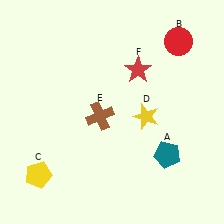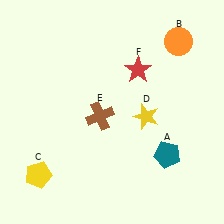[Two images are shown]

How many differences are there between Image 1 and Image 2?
There is 1 difference between the two images.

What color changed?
The circle (B) changed from red in Image 1 to orange in Image 2.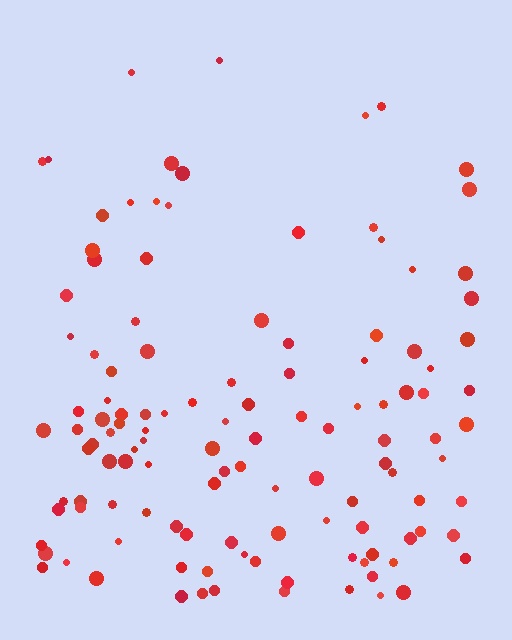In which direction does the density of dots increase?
From top to bottom, with the bottom side densest.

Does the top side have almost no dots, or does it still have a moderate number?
Still a moderate number, just noticeably fewer than the bottom.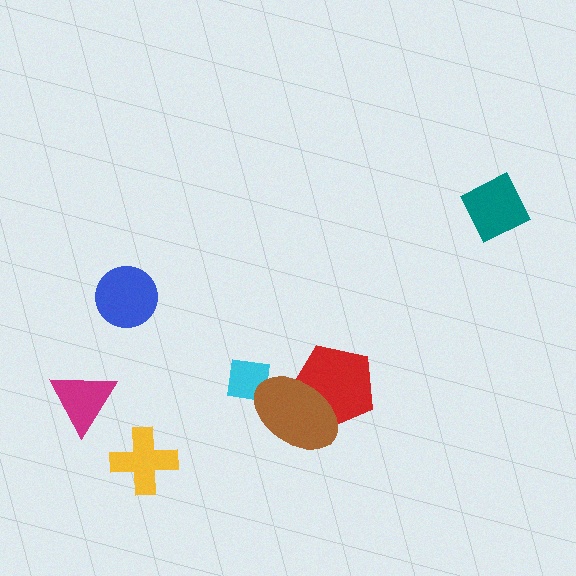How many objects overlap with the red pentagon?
1 object overlaps with the red pentagon.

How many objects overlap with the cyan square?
1 object overlaps with the cyan square.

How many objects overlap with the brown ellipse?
2 objects overlap with the brown ellipse.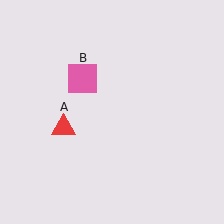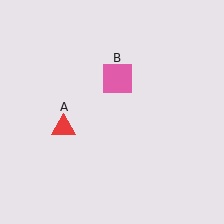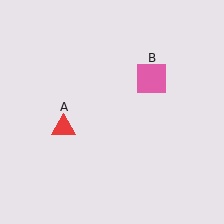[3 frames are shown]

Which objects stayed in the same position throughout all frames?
Red triangle (object A) remained stationary.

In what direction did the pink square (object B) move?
The pink square (object B) moved right.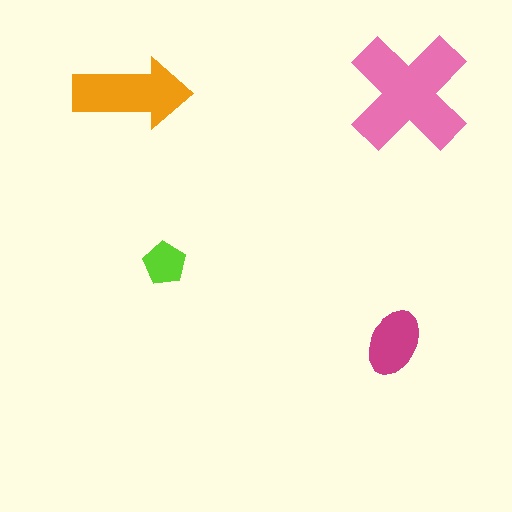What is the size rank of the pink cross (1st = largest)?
1st.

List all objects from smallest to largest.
The lime pentagon, the magenta ellipse, the orange arrow, the pink cross.